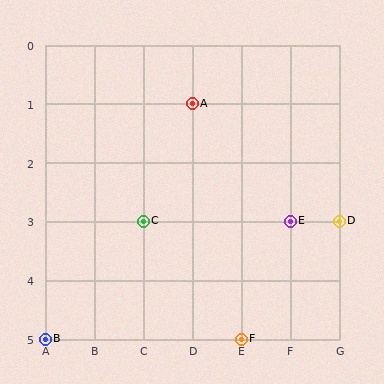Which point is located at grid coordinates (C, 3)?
Point C is at (C, 3).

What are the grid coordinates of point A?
Point A is at grid coordinates (D, 1).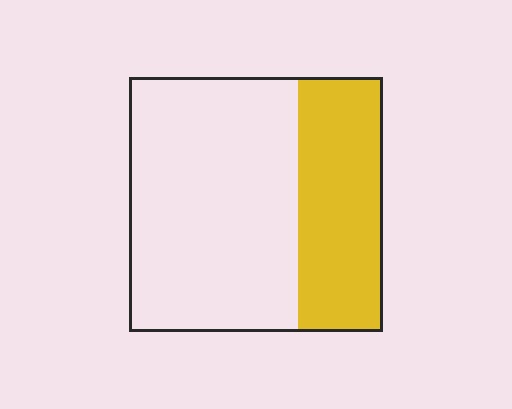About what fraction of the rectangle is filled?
About one third (1/3).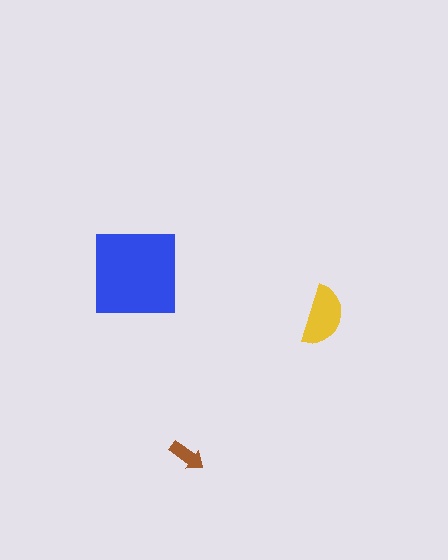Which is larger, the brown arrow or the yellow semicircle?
The yellow semicircle.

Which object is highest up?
The blue square is topmost.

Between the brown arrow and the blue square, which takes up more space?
The blue square.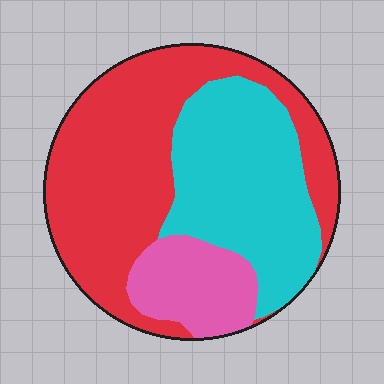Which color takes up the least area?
Pink, at roughly 15%.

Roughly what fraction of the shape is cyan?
Cyan covers about 35% of the shape.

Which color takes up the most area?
Red, at roughly 50%.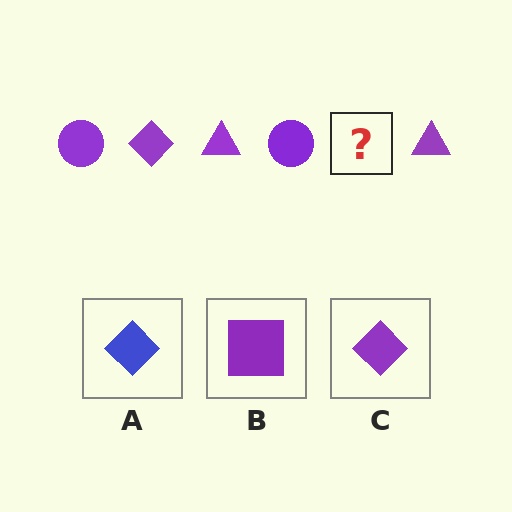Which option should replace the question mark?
Option C.